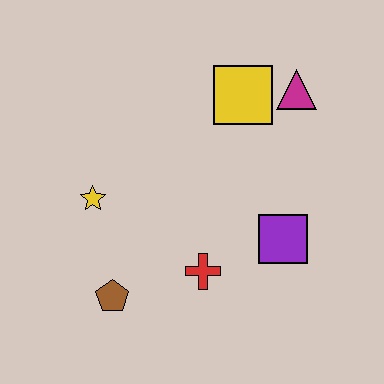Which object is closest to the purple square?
The red cross is closest to the purple square.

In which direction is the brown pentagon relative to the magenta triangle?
The brown pentagon is below the magenta triangle.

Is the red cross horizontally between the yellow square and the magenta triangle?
No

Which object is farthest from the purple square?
The yellow star is farthest from the purple square.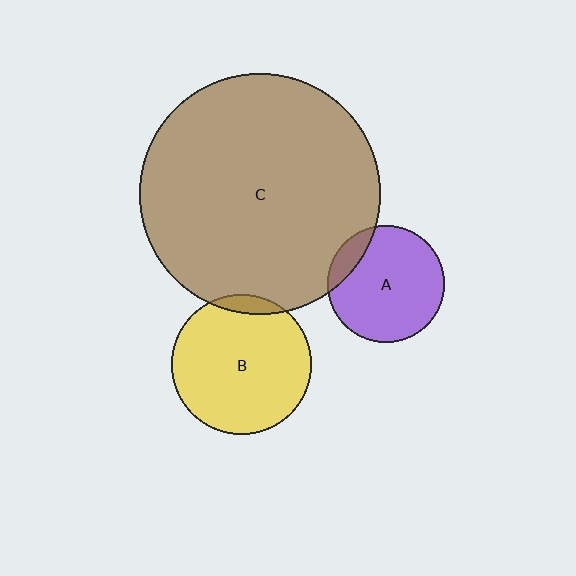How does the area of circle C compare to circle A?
Approximately 4.2 times.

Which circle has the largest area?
Circle C (brown).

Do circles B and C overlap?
Yes.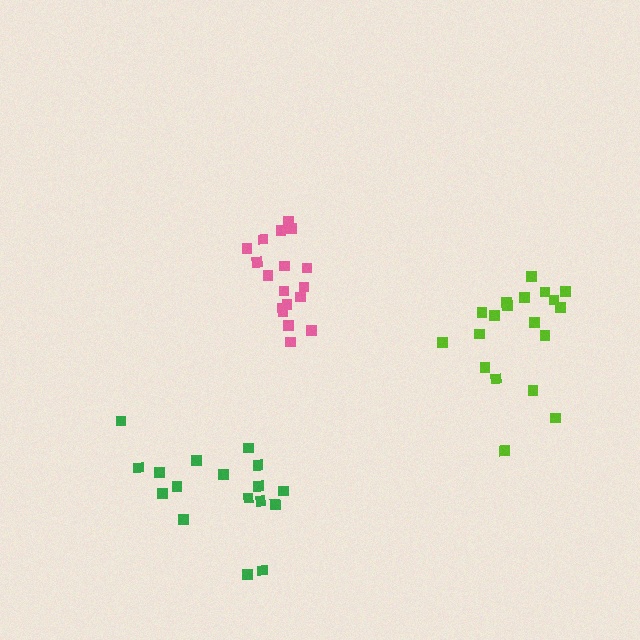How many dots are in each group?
Group 1: 17 dots, Group 2: 18 dots, Group 3: 19 dots (54 total).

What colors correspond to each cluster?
The clusters are colored: green, pink, lime.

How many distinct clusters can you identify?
There are 3 distinct clusters.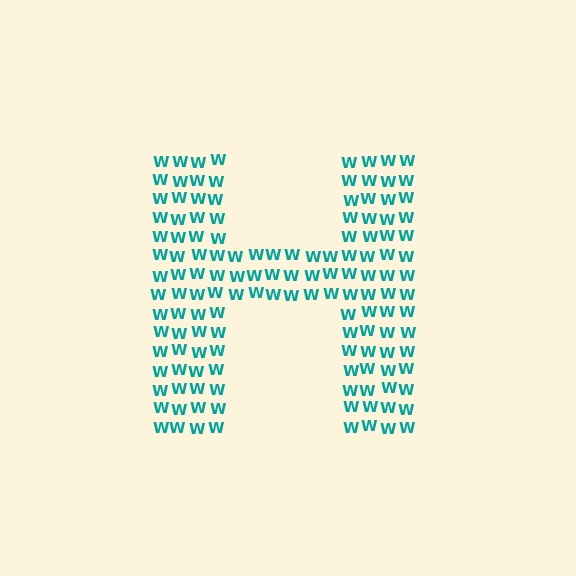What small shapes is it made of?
It is made of small letter W's.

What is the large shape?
The large shape is the letter H.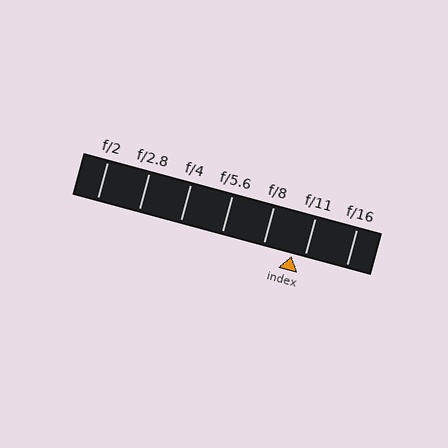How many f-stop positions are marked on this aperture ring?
There are 7 f-stop positions marked.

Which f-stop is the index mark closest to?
The index mark is closest to f/11.